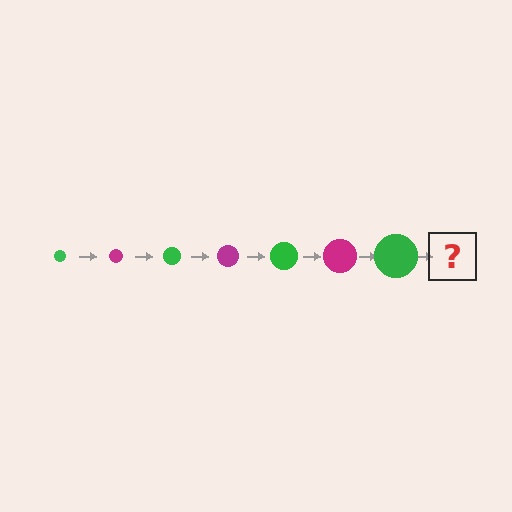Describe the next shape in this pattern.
It should be a magenta circle, larger than the previous one.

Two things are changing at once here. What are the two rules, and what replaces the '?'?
The two rules are that the circle grows larger each step and the color cycles through green and magenta. The '?' should be a magenta circle, larger than the previous one.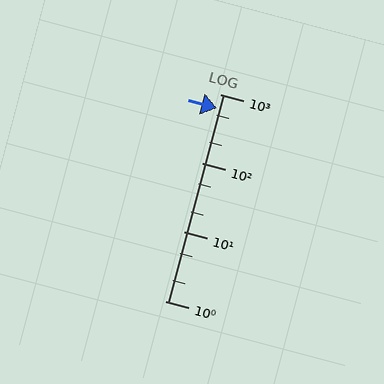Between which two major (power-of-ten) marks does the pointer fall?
The pointer is between 100 and 1000.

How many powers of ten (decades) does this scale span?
The scale spans 3 decades, from 1 to 1000.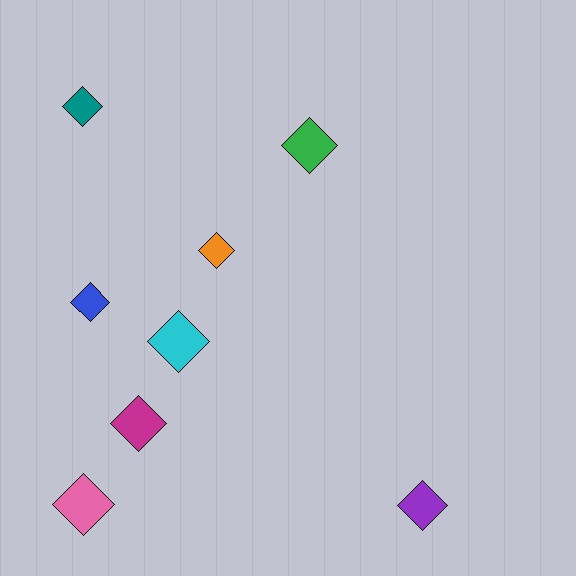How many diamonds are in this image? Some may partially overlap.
There are 8 diamonds.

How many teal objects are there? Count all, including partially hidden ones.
There is 1 teal object.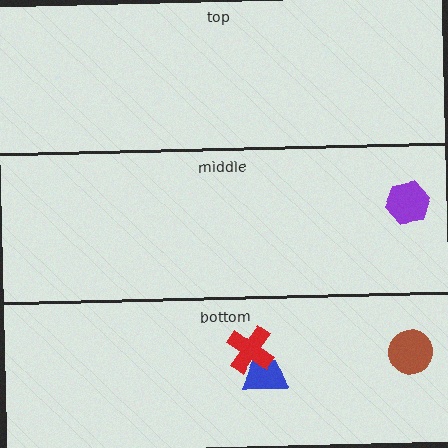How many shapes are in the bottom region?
3.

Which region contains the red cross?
The bottom region.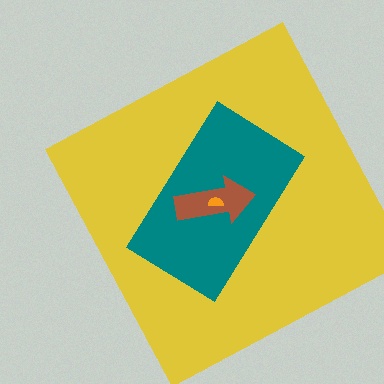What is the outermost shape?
The yellow square.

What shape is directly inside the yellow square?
The teal rectangle.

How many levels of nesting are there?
4.